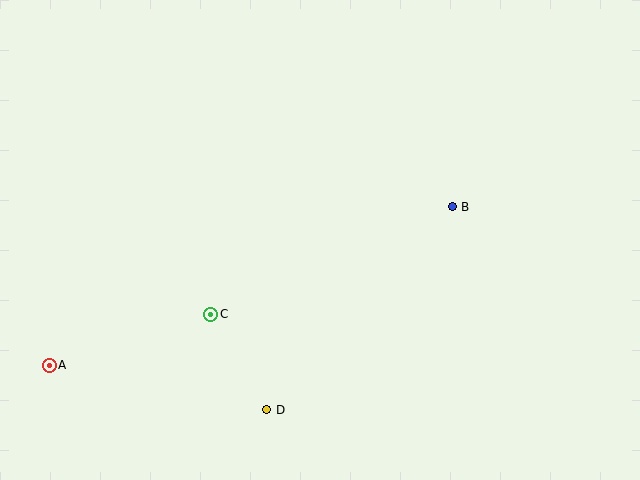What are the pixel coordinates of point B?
Point B is at (452, 207).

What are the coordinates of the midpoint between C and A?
The midpoint between C and A is at (130, 340).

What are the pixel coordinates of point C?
Point C is at (211, 314).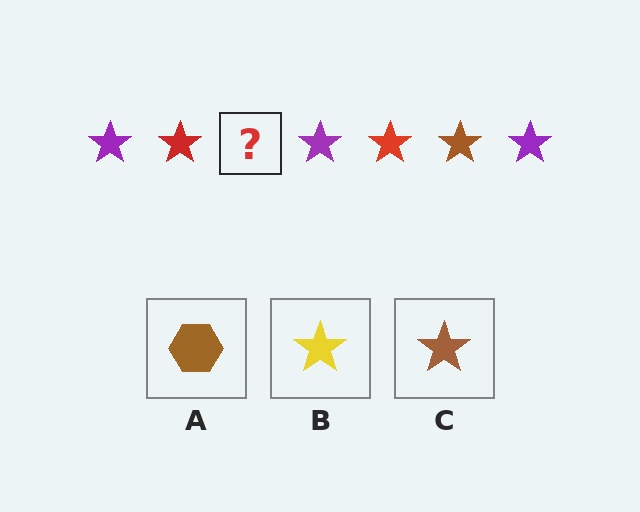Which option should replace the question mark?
Option C.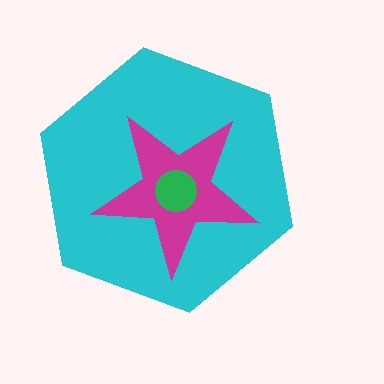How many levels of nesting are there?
3.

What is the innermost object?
The green circle.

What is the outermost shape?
The cyan hexagon.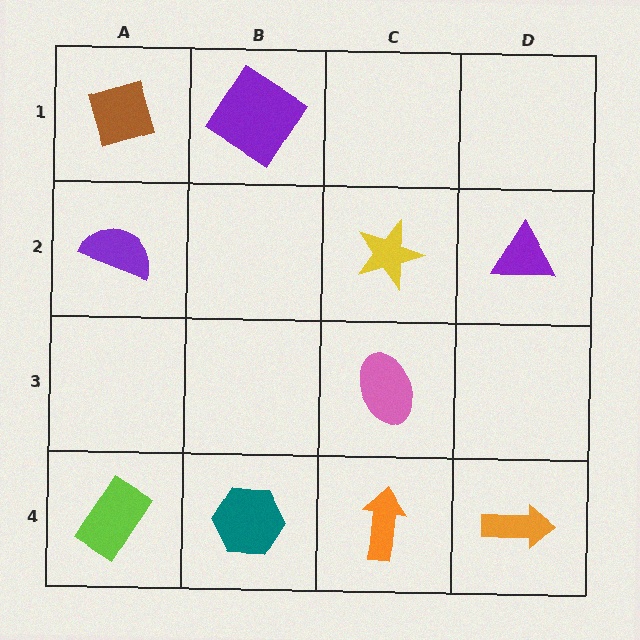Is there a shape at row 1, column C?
No, that cell is empty.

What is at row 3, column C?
A pink ellipse.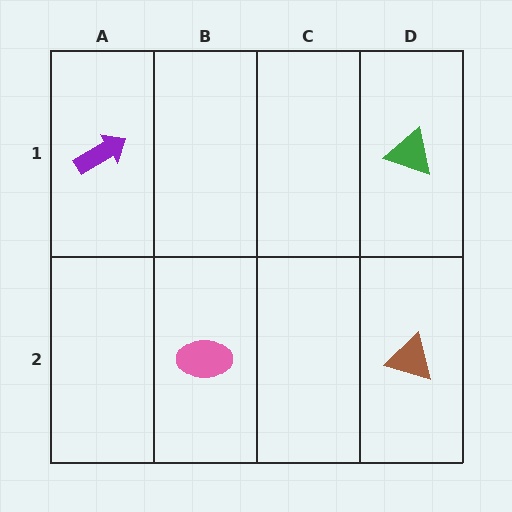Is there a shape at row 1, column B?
No, that cell is empty.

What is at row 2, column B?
A pink ellipse.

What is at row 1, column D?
A green triangle.